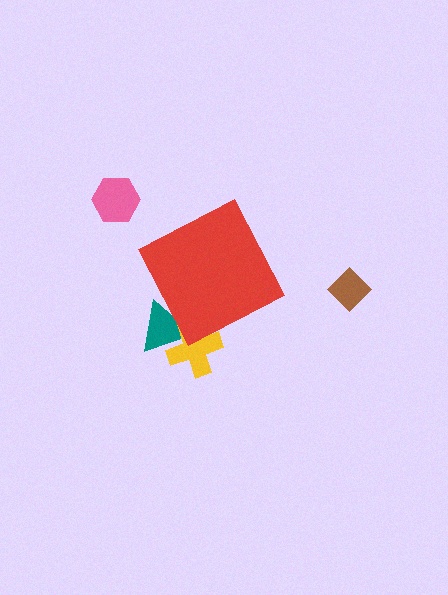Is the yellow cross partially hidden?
Yes, the yellow cross is partially hidden behind the red diamond.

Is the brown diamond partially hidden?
No, the brown diamond is fully visible.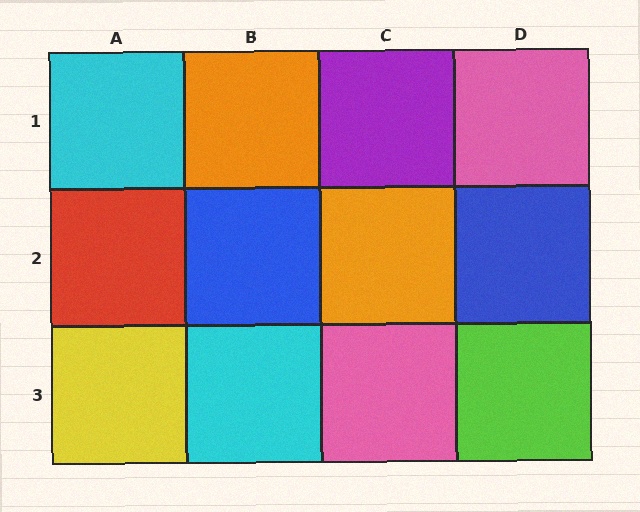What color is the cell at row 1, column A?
Cyan.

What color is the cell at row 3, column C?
Pink.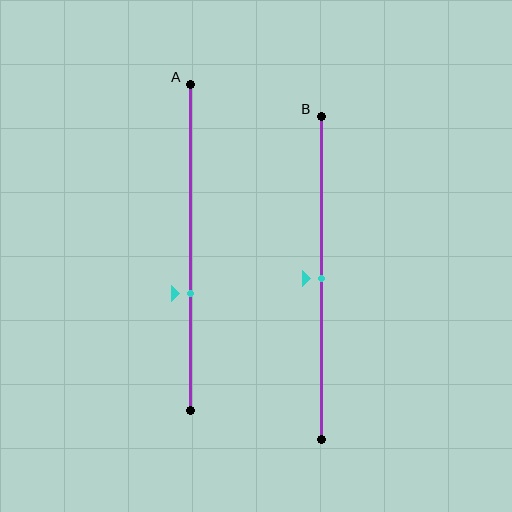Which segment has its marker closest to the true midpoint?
Segment B has its marker closest to the true midpoint.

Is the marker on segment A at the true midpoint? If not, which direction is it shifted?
No, the marker on segment A is shifted downward by about 14% of the segment length.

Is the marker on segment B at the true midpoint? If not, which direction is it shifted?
Yes, the marker on segment B is at the true midpoint.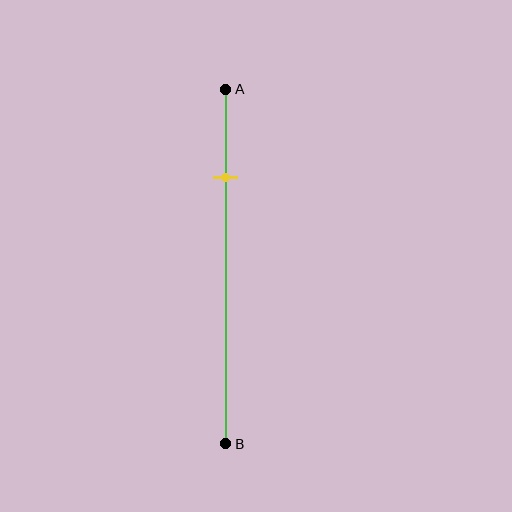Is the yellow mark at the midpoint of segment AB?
No, the mark is at about 25% from A, not at the 50% midpoint.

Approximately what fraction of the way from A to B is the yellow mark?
The yellow mark is approximately 25% of the way from A to B.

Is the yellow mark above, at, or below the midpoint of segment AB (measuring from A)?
The yellow mark is above the midpoint of segment AB.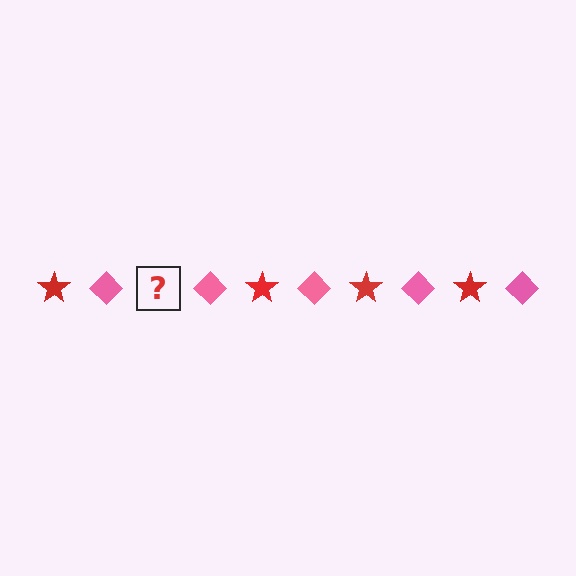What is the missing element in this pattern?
The missing element is a red star.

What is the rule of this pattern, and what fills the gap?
The rule is that the pattern alternates between red star and pink diamond. The gap should be filled with a red star.